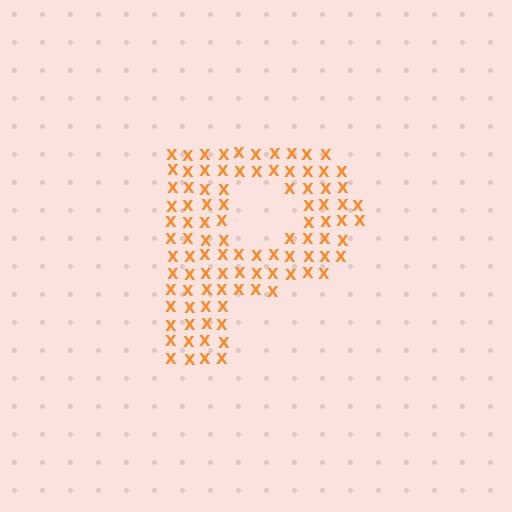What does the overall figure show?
The overall figure shows the letter P.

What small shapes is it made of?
It is made of small letter X's.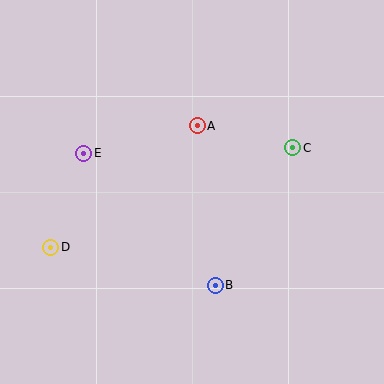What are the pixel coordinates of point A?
Point A is at (197, 126).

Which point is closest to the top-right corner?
Point C is closest to the top-right corner.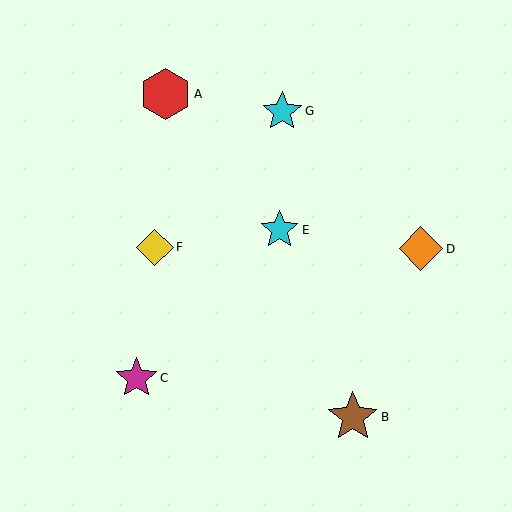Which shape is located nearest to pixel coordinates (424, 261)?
The orange diamond (labeled D) at (421, 249) is nearest to that location.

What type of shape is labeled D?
Shape D is an orange diamond.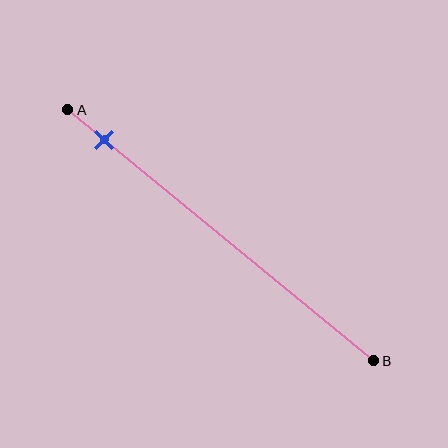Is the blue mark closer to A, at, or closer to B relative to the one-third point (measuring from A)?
The blue mark is closer to point A than the one-third point of segment AB.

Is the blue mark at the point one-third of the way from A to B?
No, the mark is at about 10% from A, not at the 33% one-third point.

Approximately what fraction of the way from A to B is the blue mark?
The blue mark is approximately 10% of the way from A to B.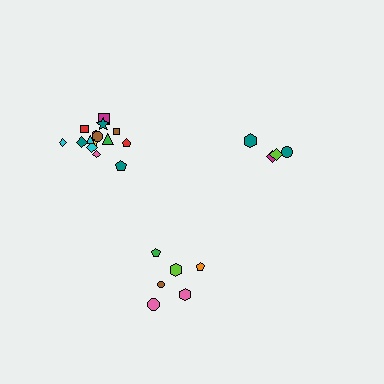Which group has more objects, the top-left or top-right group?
The top-left group.